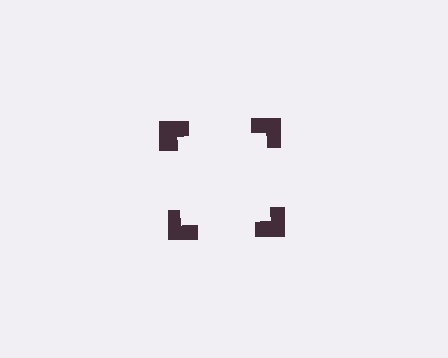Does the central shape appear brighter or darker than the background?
It typically appears slightly brighter than the background, even though no actual brightness change is drawn.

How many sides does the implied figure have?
4 sides.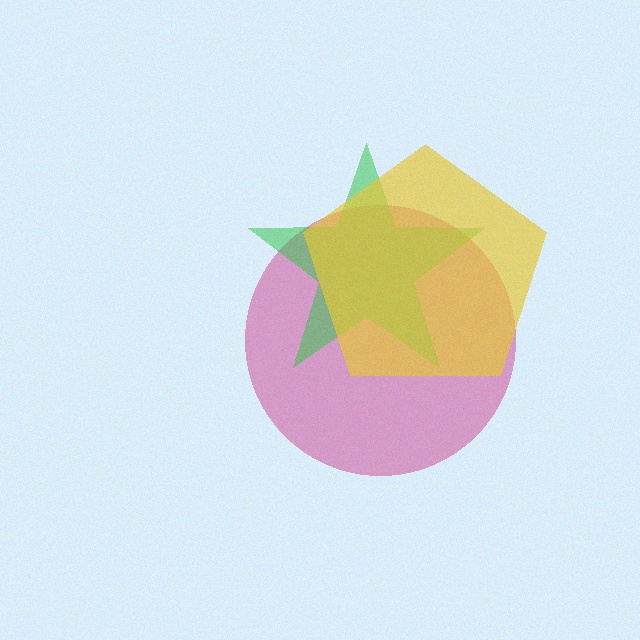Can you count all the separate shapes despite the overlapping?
Yes, there are 3 separate shapes.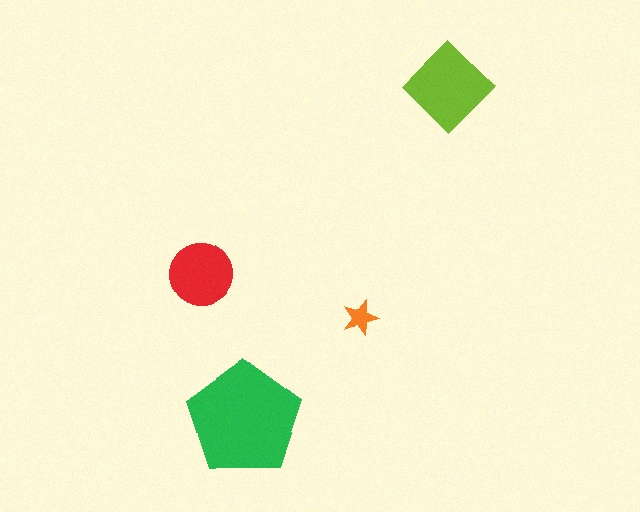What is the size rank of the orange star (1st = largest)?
4th.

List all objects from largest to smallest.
The green pentagon, the lime diamond, the red circle, the orange star.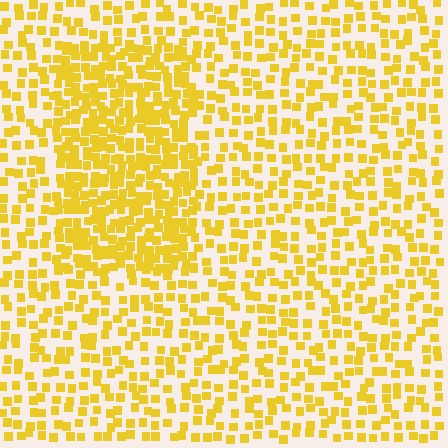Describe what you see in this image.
The image contains small yellow elements arranged at two different densities. A rectangle-shaped region is visible where the elements are more densely packed than the surrounding area.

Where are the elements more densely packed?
The elements are more densely packed inside the rectangle boundary.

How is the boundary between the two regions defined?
The boundary is defined by a change in element density (approximately 2.0x ratio). All elements are the same color, size, and shape.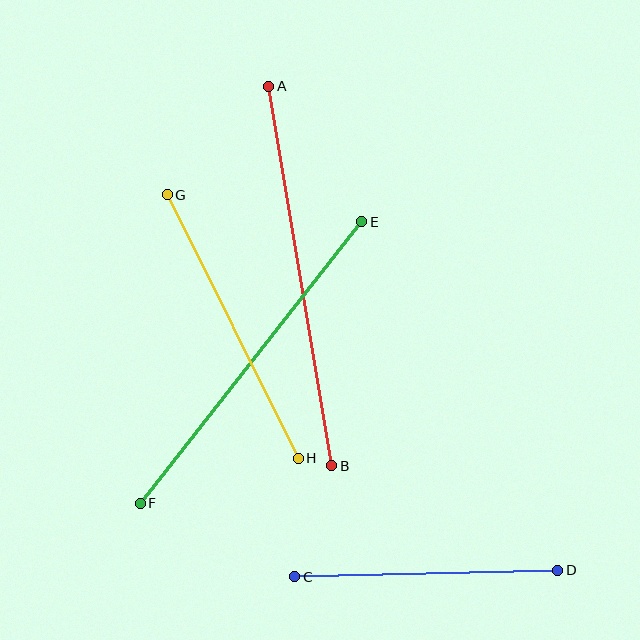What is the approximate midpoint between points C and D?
The midpoint is at approximately (426, 574) pixels.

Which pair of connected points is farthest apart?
Points A and B are farthest apart.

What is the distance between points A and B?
The distance is approximately 385 pixels.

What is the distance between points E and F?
The distance is approximately 358 pixels.